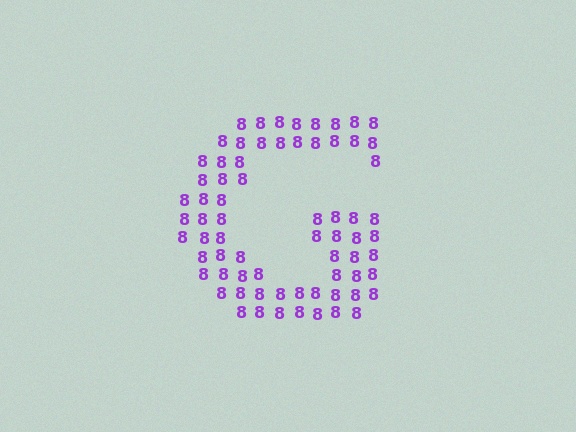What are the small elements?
The small elements are digit 8's.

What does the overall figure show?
The overall figure shows the letter G.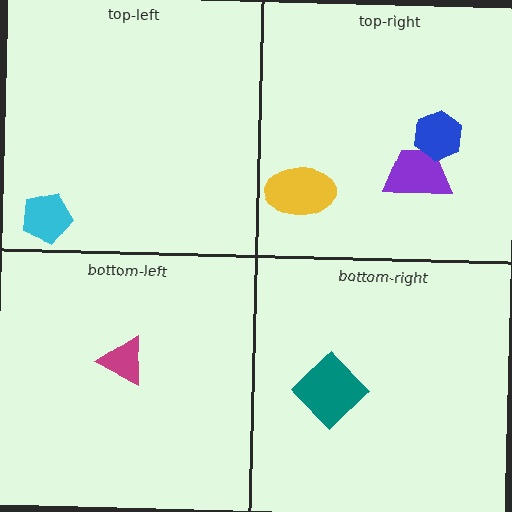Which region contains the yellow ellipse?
The top-right region.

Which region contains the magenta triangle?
The bottom-left region.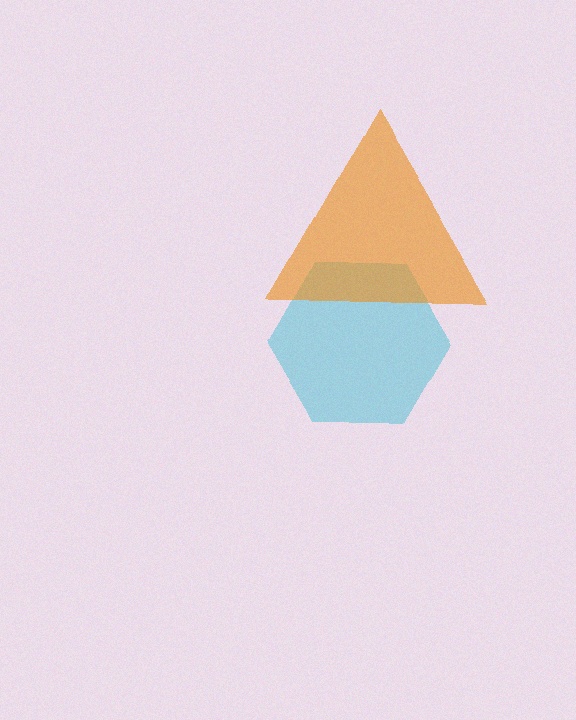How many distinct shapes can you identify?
There are 2 distinct shapes: a cyan hexagon, an orange triangle.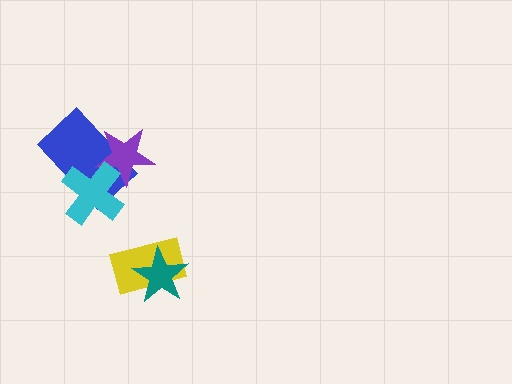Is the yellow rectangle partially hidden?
Yes, it is partially covered by another shape.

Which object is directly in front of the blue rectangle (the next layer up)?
The purple star is directly in front of the blue rectangle.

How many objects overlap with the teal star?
1 object overlaps with the teal star.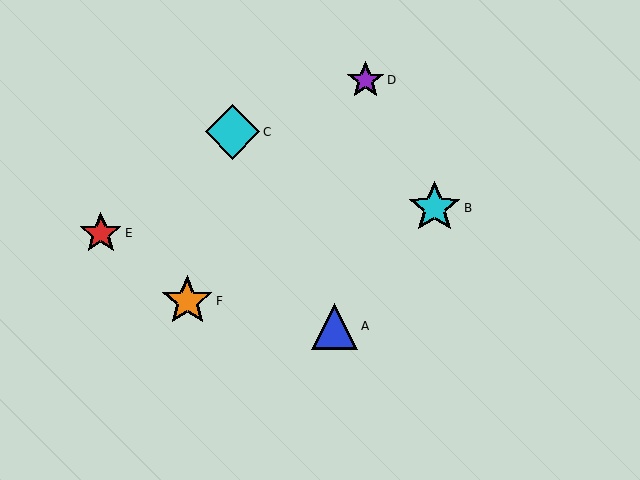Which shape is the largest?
The cyan diamond (labeled C) is the largest.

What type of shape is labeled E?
Shape E is a red star.